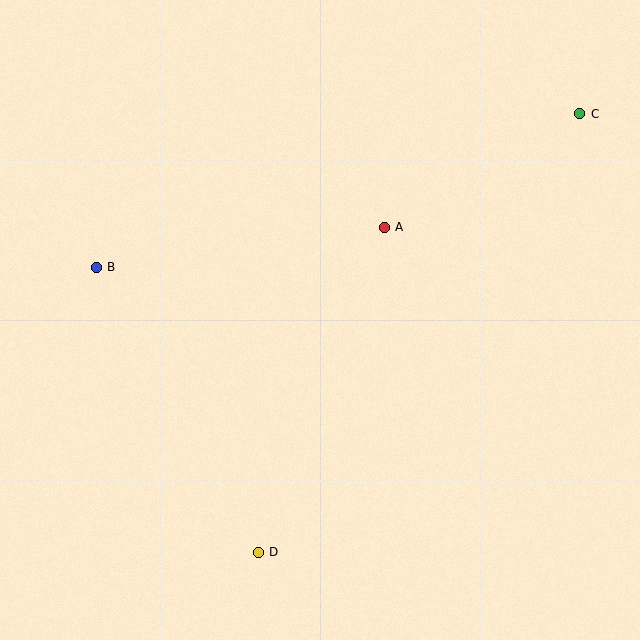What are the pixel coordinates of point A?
Point A is at (384, 227).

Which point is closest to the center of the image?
Point A at (384, 227) is closest to the center.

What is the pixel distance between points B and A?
The distance between B and A is 291 pixels.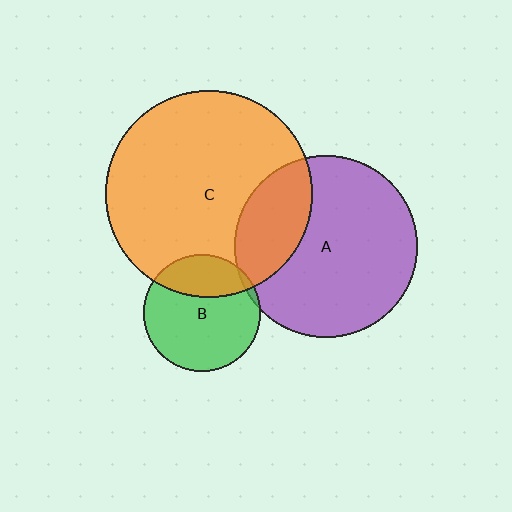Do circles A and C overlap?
Yes.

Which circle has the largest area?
Circle C (orange).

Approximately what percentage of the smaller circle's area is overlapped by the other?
Approximately 25%.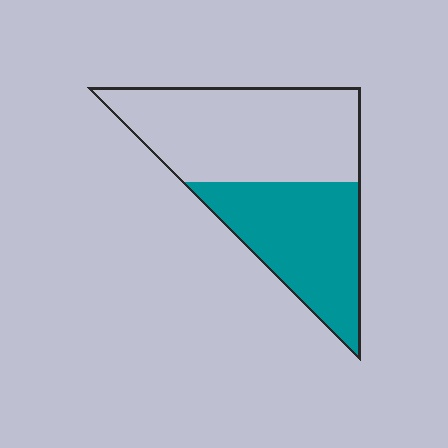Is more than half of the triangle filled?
No.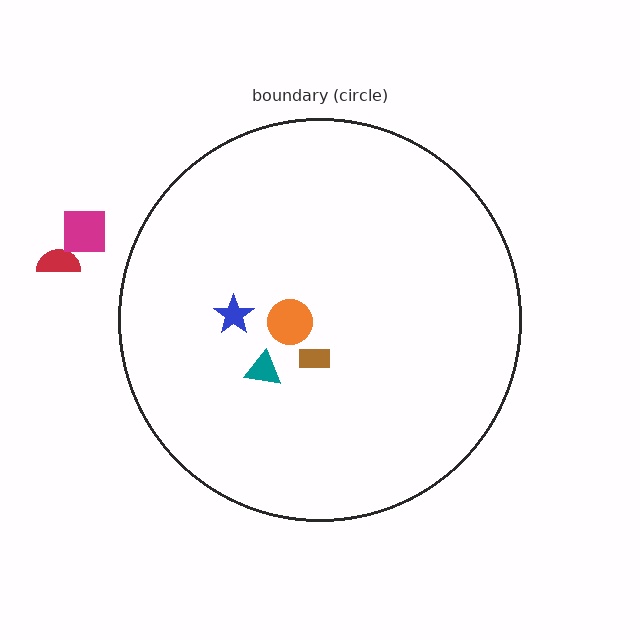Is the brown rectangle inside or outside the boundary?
Inside.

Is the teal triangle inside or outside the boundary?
Inside.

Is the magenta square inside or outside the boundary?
Outside.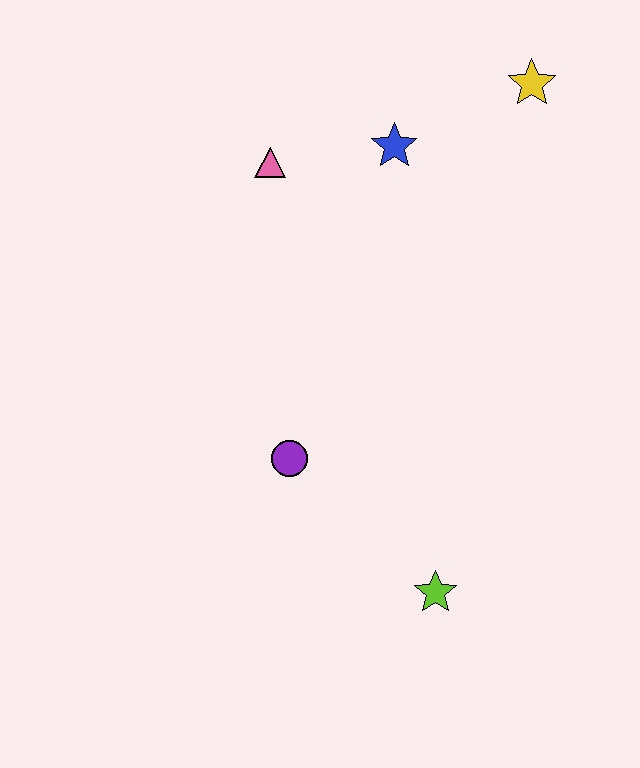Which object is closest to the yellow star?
The blue star is closest to the yellow star.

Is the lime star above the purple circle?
No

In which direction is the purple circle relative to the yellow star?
The purple circle is below the yellow star.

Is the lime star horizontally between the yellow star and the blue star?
Yes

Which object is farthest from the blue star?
The lime star is farthest from the blue star.